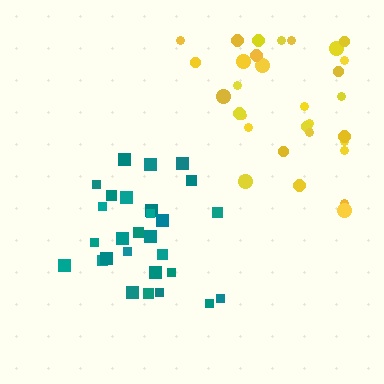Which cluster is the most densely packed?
Teal.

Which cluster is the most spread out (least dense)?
Yellow.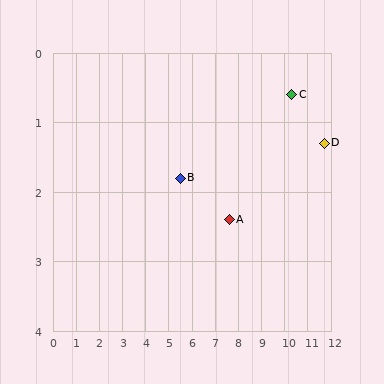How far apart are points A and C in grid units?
Points A and C are about 3.2 grid units apart.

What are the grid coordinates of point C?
Point C is at approximately (10.3, 0.6).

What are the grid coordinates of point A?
Point A is at approximately (7.6, 2.4).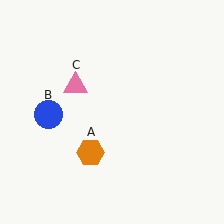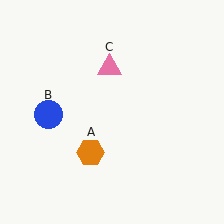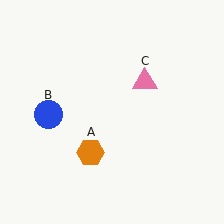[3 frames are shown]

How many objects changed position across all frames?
1 object changed position: pink triangle (object C).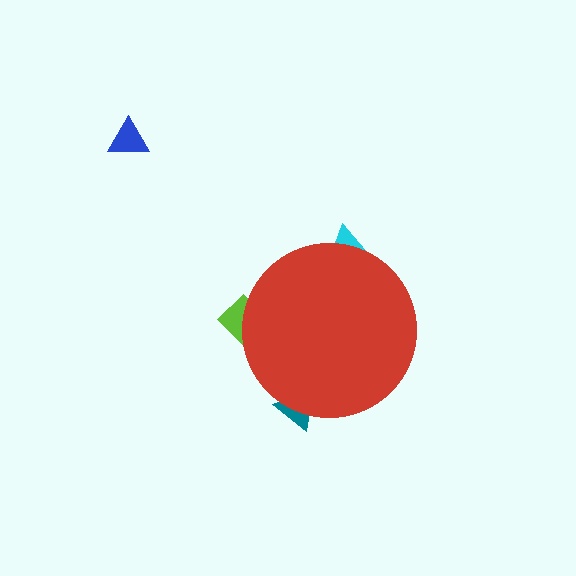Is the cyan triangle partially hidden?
Yes, the cyan triangle is partially hidden behind the red circle.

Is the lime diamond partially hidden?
Yes, the lime diamond is partially hidden behind the red circle.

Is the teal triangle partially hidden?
Yes, the teal triangle is partially hidden behind the red circle.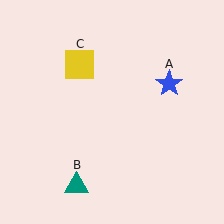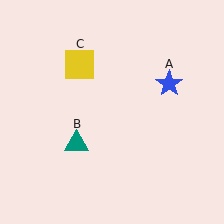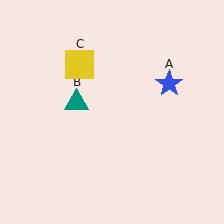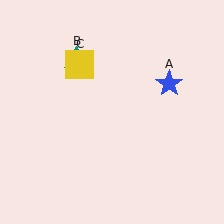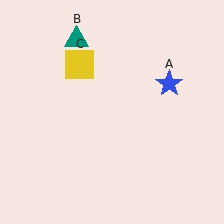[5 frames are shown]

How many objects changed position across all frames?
1 object changed position: teal triangle (object B).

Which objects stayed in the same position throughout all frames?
Blue star (object A) and yellow square (object C) remained stationary.